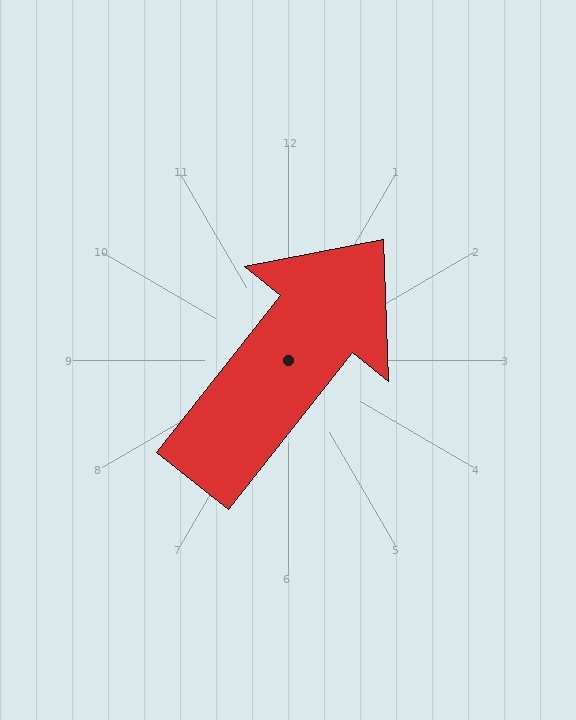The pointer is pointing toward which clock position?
Roughly 1 o'clock.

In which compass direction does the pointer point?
Northeast.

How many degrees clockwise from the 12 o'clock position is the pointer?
Approximately 38 degrees.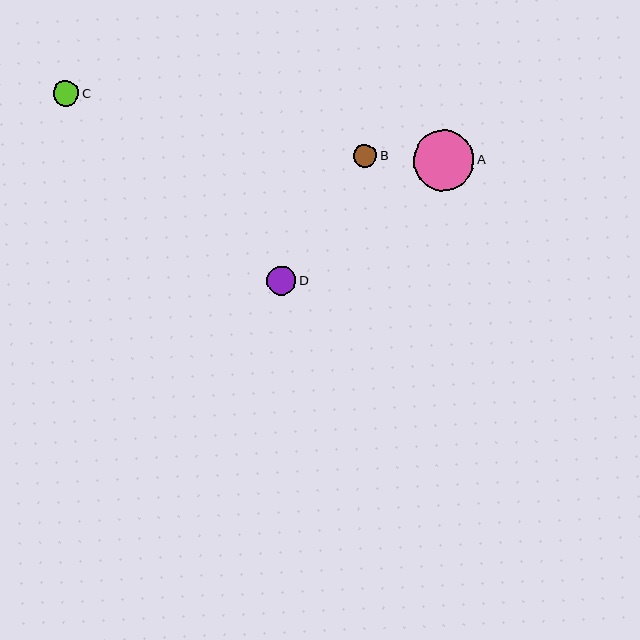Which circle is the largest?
Circle A is the largest with a size of approximately 60 pixels.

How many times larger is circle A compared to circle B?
Circle A is approximately 2.6 times the size of circle B.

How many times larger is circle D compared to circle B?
Circle D is approximately 1.3 times the size of circle B.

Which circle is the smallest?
Circle B is the smallest with a size of approximately 23 pixels.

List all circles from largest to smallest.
From largest to smallest: A, D, C, B.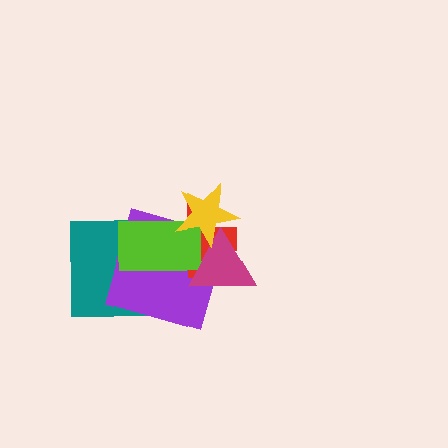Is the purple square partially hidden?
Yes, it is partially covered by another shape.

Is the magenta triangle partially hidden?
Yes, it is partially covered by another shape.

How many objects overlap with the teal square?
2 objects overlap with the teal square.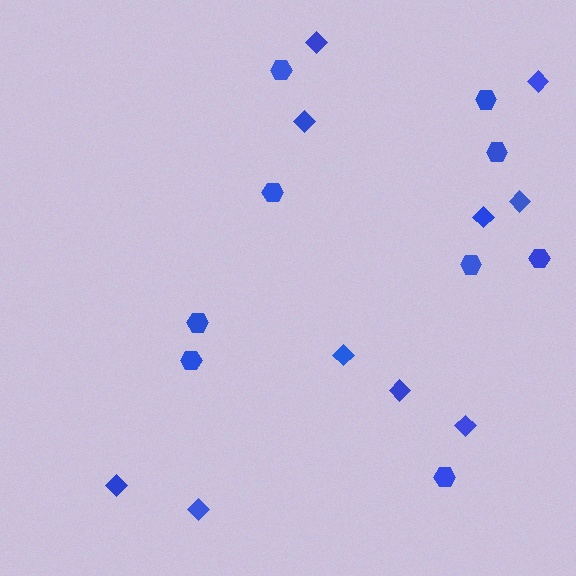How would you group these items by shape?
There are 2 groups: one group of hexagons (9) and one group of diamonds (10).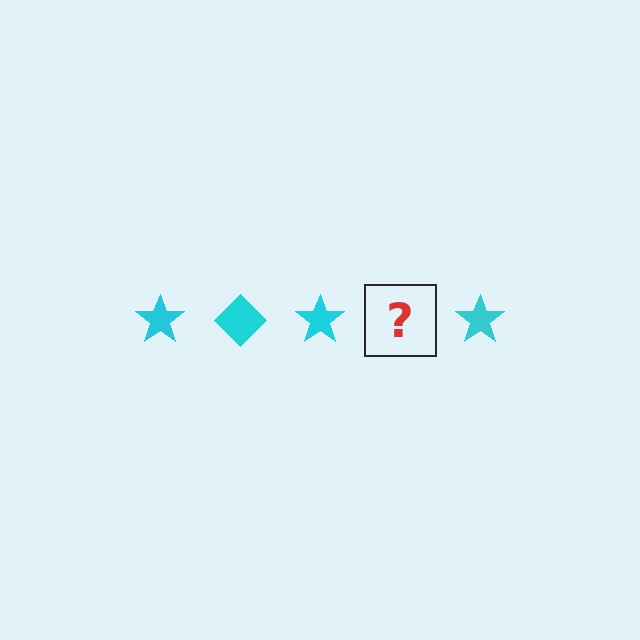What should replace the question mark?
The question mark should be replaced with a cyan diamond.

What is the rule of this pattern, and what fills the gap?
The rule is that the pattern cycles through star, diamond shapes in cyan. The gap should be filled with a cyan diamond.